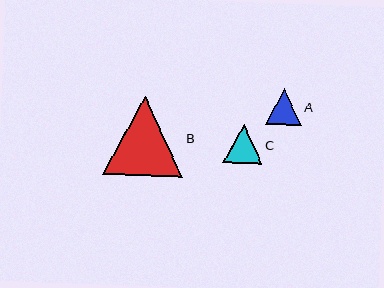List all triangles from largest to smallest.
From largest to smallest: B, C, A.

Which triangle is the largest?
Triangle B is the largest with a size of approximately 80 pixels.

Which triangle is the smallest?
Triangle A is the smallest with a size of approximately 35 pixels.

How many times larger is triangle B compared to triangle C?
Triangle B is approximately 2.1 times the size of triangle C.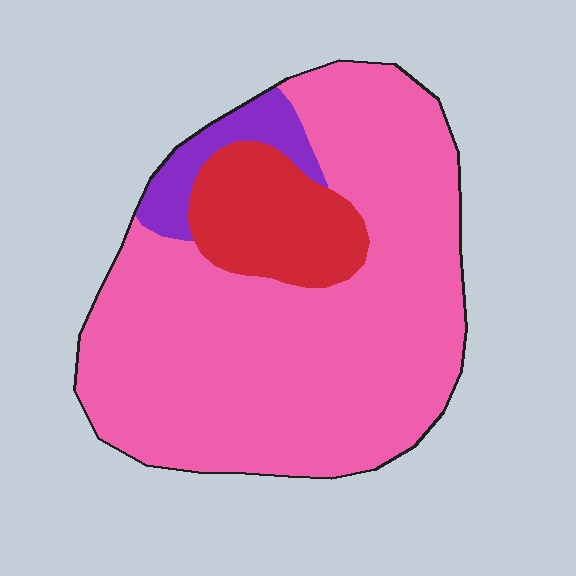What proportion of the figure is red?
Red covers 15% of the figure.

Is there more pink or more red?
Pink.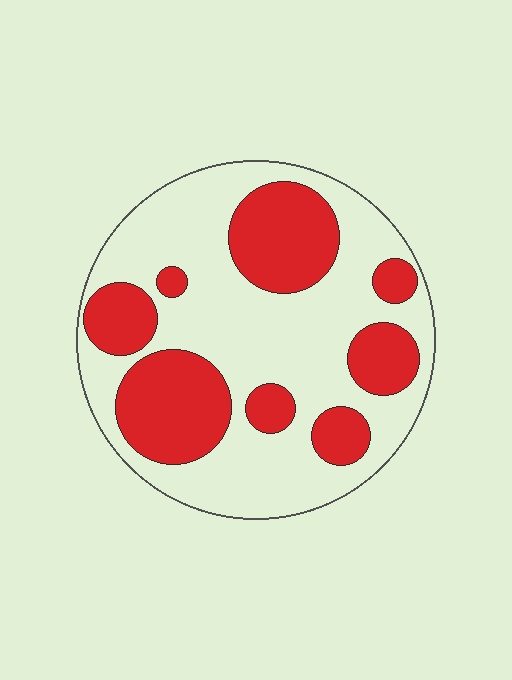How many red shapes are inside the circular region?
8.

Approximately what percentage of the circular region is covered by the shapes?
Approximately 35%.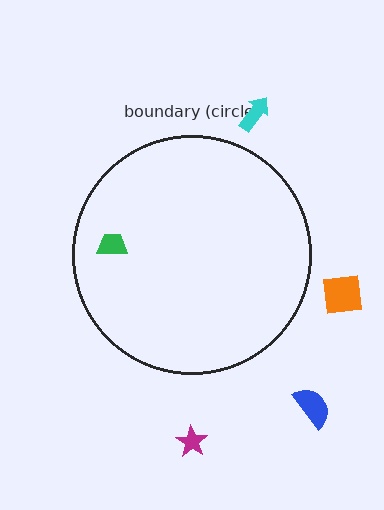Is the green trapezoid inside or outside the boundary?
Inside.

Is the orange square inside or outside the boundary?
Outside.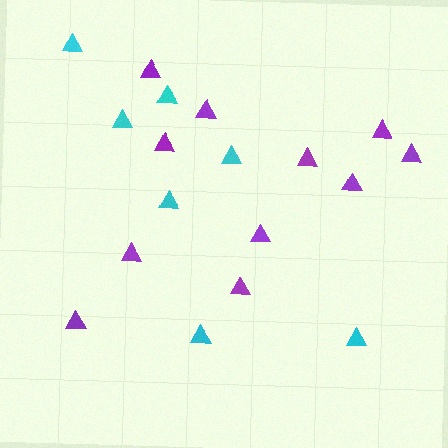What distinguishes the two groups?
There are 2 groups: one group of purple triangles (11) and one group of cyan triangles (7).